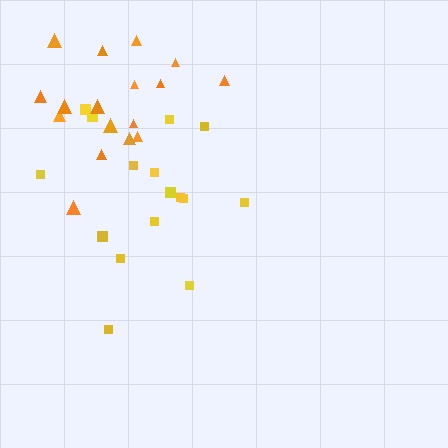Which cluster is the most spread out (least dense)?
Yellow.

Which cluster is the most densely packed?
Orange.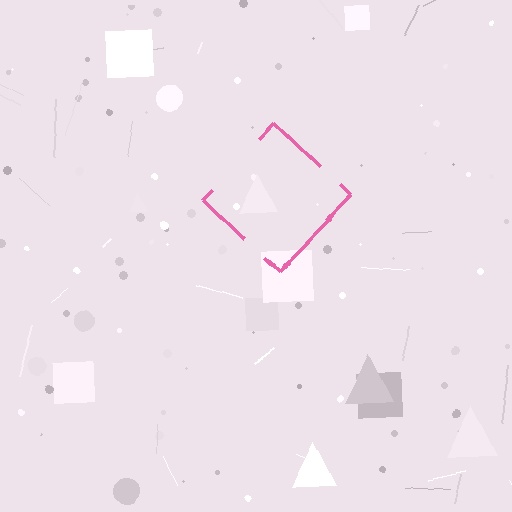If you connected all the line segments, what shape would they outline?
They would outline a diamond.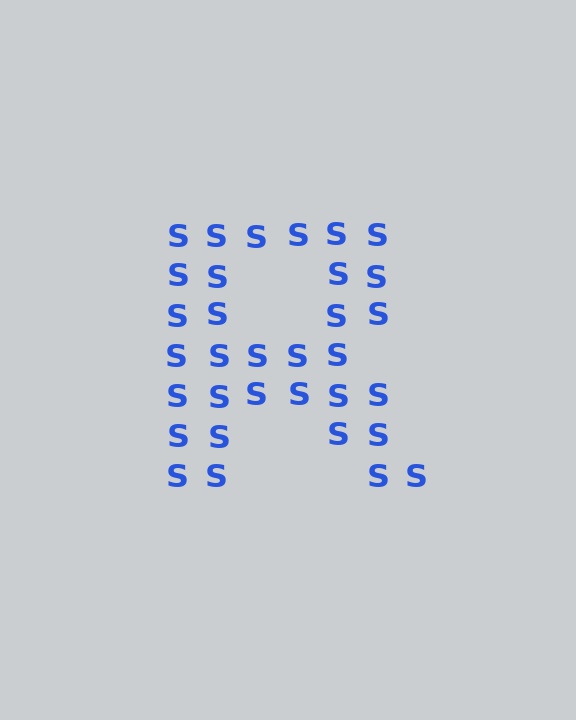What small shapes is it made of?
It is made of small letter S's.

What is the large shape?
The large shape is the letter R.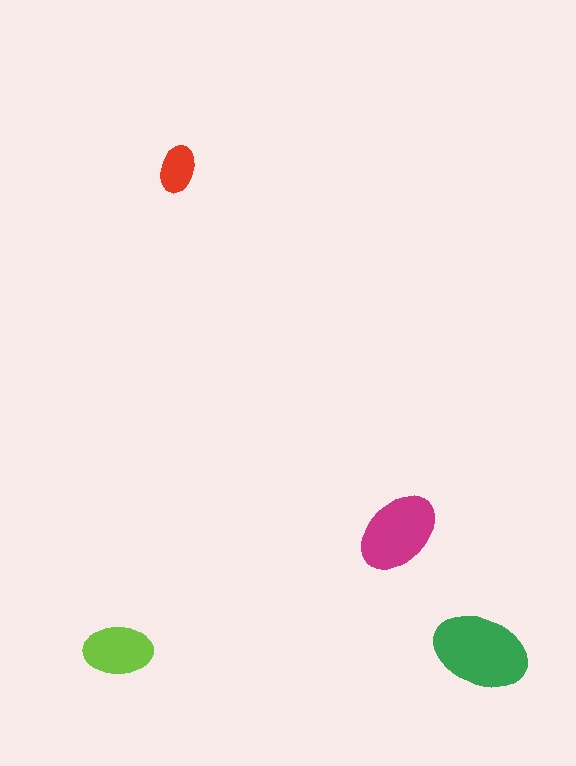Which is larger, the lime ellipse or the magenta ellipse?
The magenta one.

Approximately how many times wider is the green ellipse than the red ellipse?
About 2 times wider.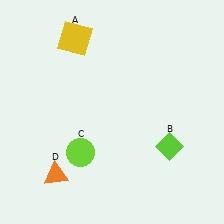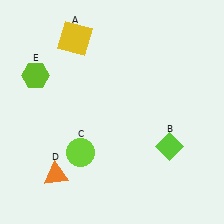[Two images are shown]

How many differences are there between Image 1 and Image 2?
There is 1 difference between the two images.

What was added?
A lime hexagon (E) was added in Image 2.